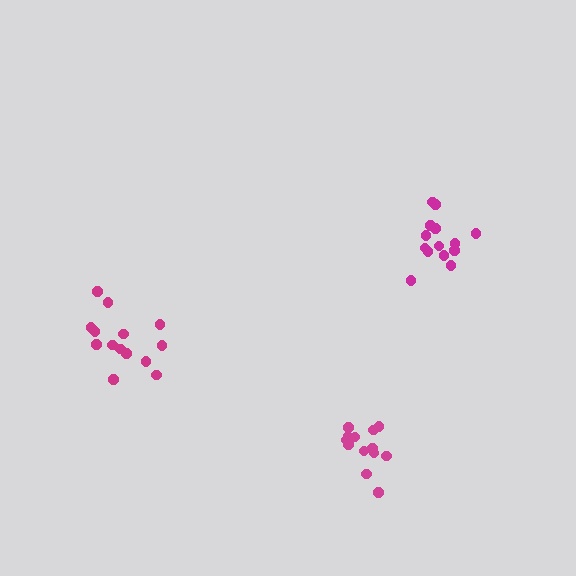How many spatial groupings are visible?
There are 3 spatial groupings.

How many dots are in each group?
Group 1: 14 dots, Group 2: 13 dots, Group 3: 14 dots (41 total).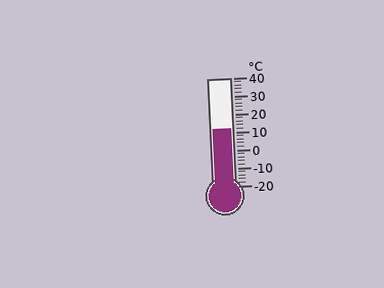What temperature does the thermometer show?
The thermometer shows approximately 12°C.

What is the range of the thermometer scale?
The thermometer scale ranges from -20°C to 40°C.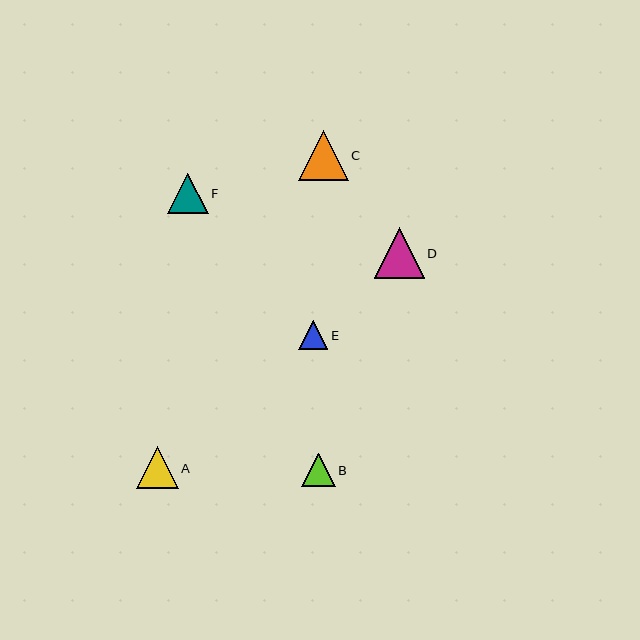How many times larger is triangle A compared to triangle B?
Triangle A is approximately 1.3 times the size of triangle B.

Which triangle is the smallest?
Triangle E is the smallest with a size of approximately 30 pixels.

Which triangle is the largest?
Triangle D is the largest with a size of approximately 50 pixels.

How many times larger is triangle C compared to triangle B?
Triangle C is approximately 1.5 times the size of triangle B.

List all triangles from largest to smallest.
From largest to smallest: D, C, A, F, B, E.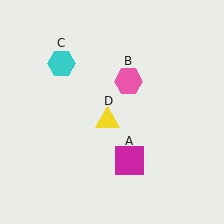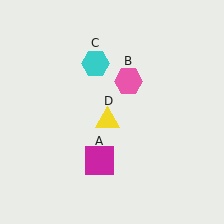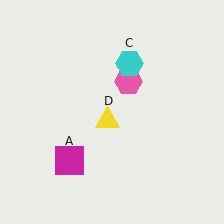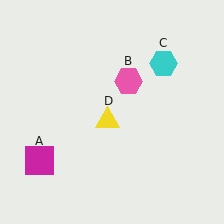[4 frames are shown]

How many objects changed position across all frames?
2 objects changed position: magenta square (object A), cyan hexagon (object C).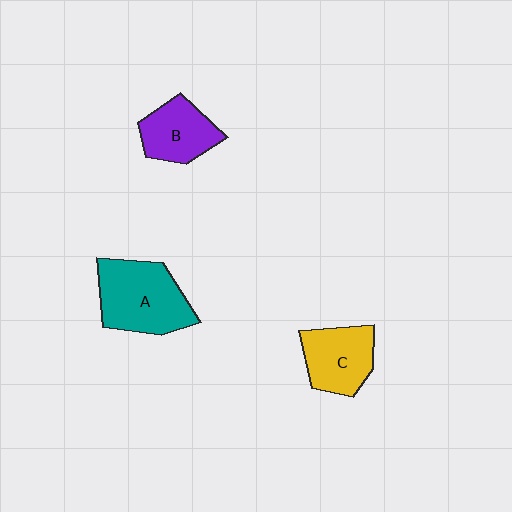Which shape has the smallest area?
Shape B (purple).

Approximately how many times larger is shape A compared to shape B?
Approximately 1.5 times.